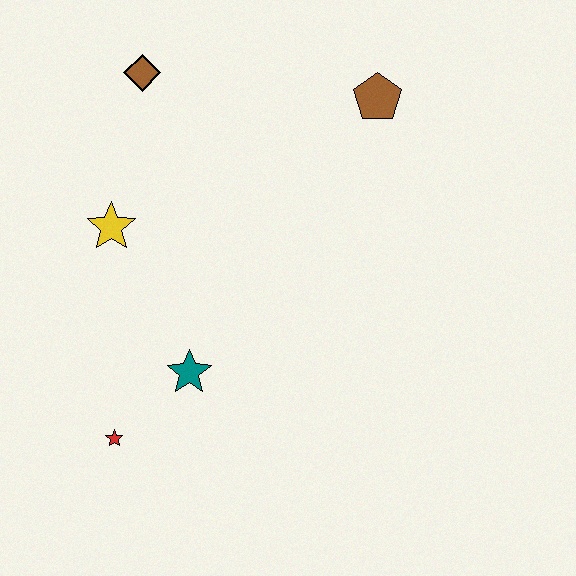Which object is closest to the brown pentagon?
The brown diamond is closest to the brown pentagon.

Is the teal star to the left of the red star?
No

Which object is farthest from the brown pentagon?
The red star is farthest from the brown pentagon.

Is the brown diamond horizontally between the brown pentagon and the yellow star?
Yes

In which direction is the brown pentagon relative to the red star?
The brown pentagon is above the red star.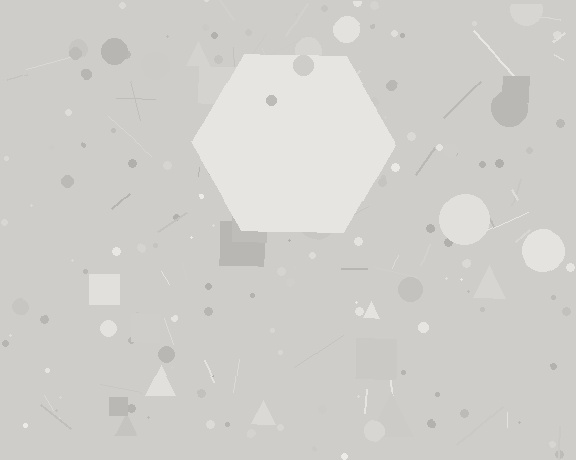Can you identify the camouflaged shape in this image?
The camouflaged shape is a hexagon.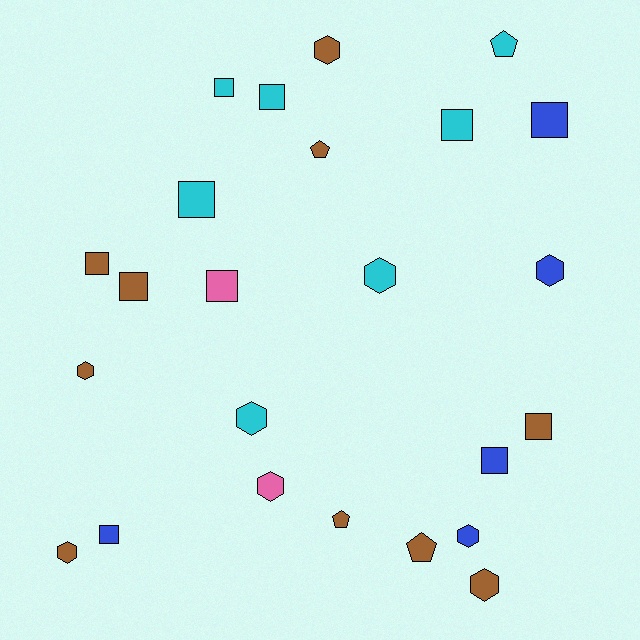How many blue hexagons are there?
There are 2 blue hexagons.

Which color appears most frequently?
Brown, with 10 objects.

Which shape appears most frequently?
Square, with 11 objects.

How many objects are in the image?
There are 24 objects.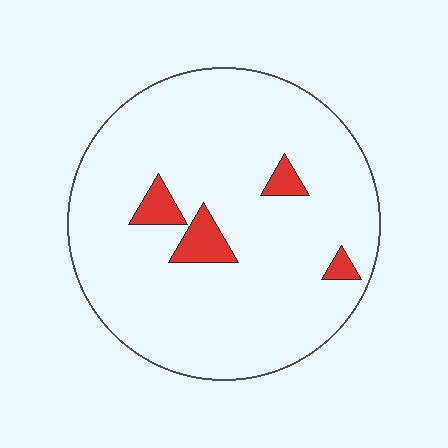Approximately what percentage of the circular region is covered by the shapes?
Approximately 5%.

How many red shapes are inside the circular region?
4.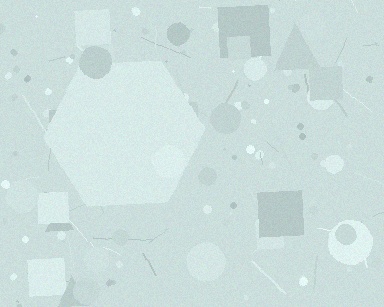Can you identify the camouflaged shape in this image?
The camouflaged shape is a hexagon.